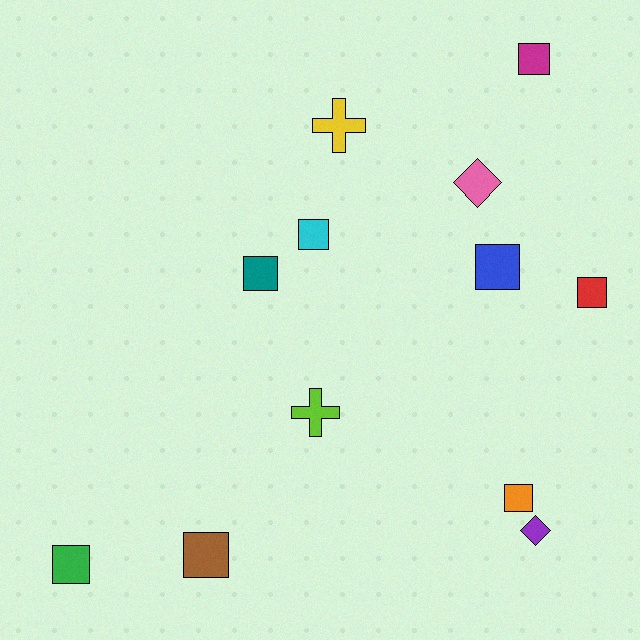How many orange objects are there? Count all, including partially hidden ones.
There is 1 orange object.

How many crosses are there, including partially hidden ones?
There are 2 crosses.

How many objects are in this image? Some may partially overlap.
There are 12 objects.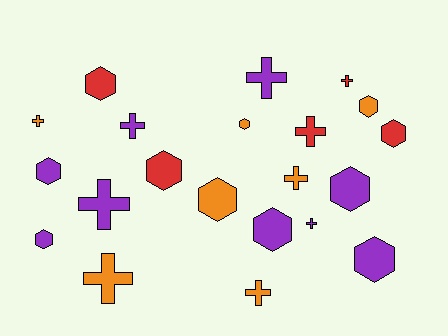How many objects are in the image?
There are 21 objects.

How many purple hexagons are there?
There are 5 purple hexagons.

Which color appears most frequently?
Purple, with 9 objects.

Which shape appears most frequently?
Hexagon, with 11 objects.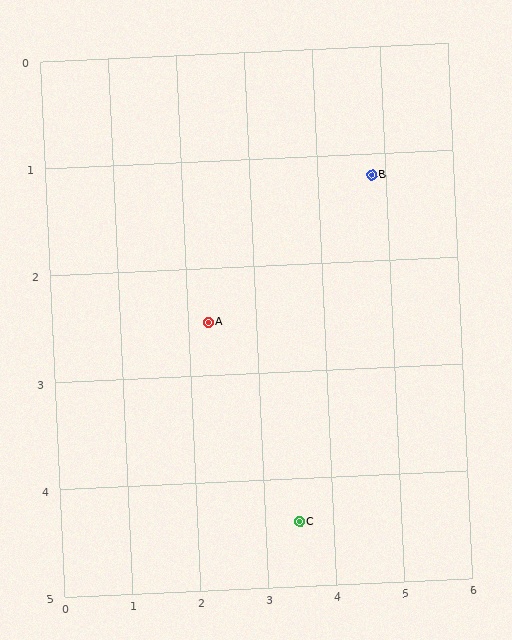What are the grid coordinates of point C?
Point C is at approximately (3.5, 4.4).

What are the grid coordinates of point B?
Point B is at approximately (4.8, 1.2).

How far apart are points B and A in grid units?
Points B and A are about 2.8 grid units apart.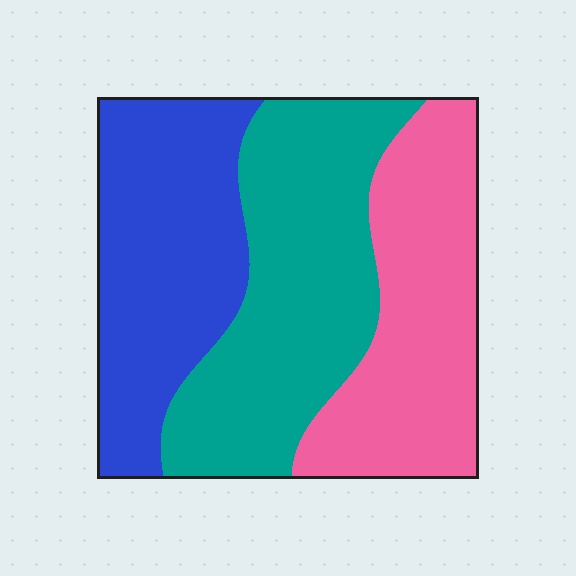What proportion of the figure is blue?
Blue takes up between a sixth and a third of the figure.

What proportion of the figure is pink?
Pink takes up between a sixth and a third of the figure.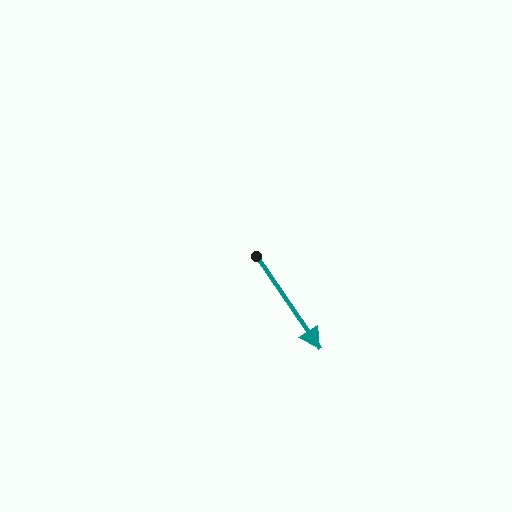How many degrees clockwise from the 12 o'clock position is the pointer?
Approximately 145 degrees.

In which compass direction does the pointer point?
Southeast.